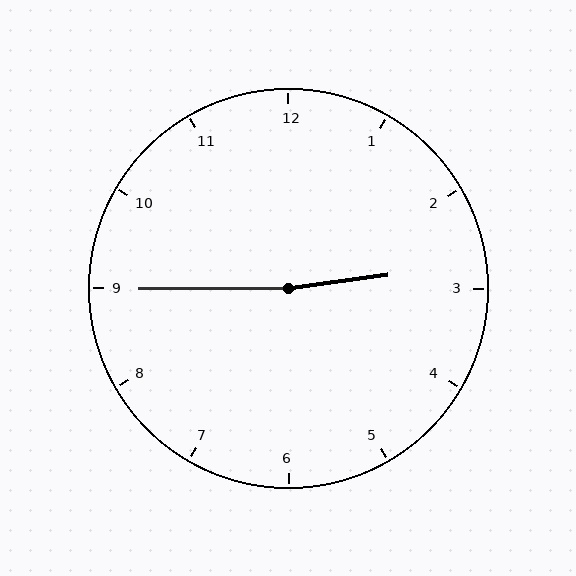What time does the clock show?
2:45.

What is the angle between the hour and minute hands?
Approximately 172 degrees.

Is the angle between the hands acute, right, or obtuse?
It is obtuse.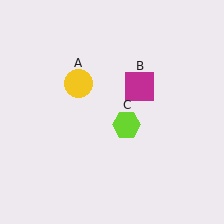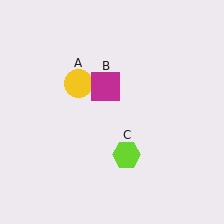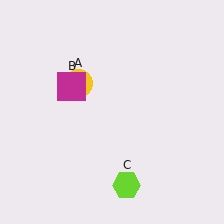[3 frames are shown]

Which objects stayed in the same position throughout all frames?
Yellow circle (object A) remained stationary.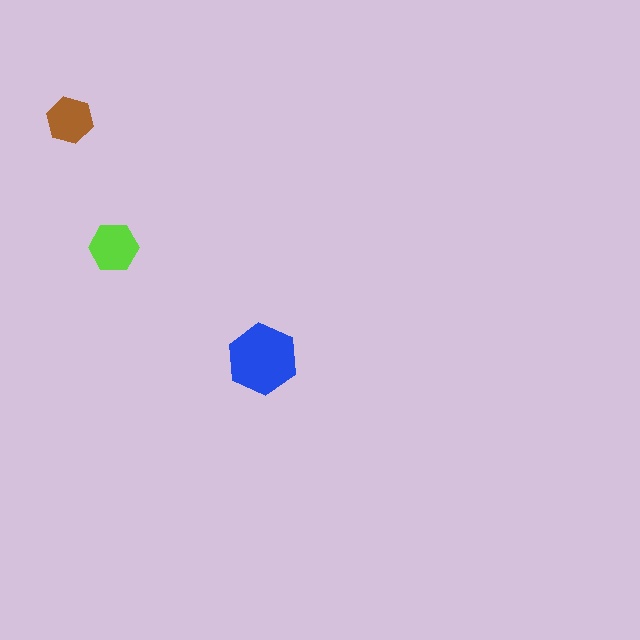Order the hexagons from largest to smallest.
the blue one, the lime one, the brown one.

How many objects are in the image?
There are 3 objects in the image.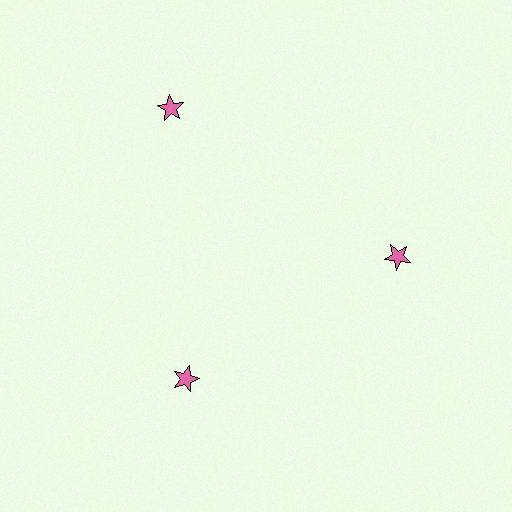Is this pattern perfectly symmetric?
No. The 3 pink stars are arranged in a ring, but one element near the 11 o'clock position is pushed outward from the center, breaking the 3-fold rotational symmetry.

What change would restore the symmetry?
The symmetry would be restored by moving it inward, back onto the ring so that all 3 stars sit at equal angles and equal distance from the center.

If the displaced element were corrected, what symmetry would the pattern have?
It would have 3-fold rotational symmetry — the pattern would map onto itself every 120 degrees.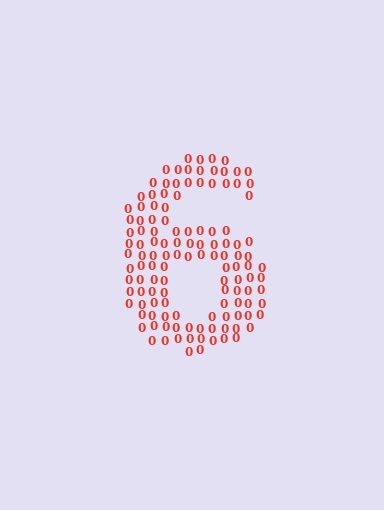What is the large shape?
The large shape is the digit 6.